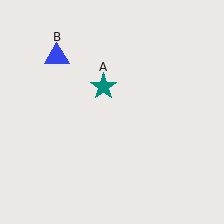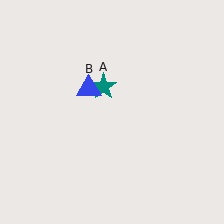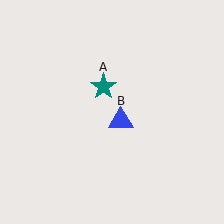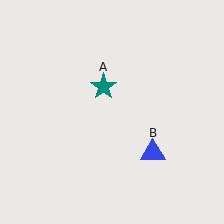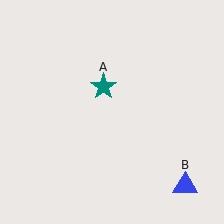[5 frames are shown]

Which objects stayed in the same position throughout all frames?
Teal star (object A) remained stationary.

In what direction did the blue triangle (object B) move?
The blue triangle (object B) moved down and to the right.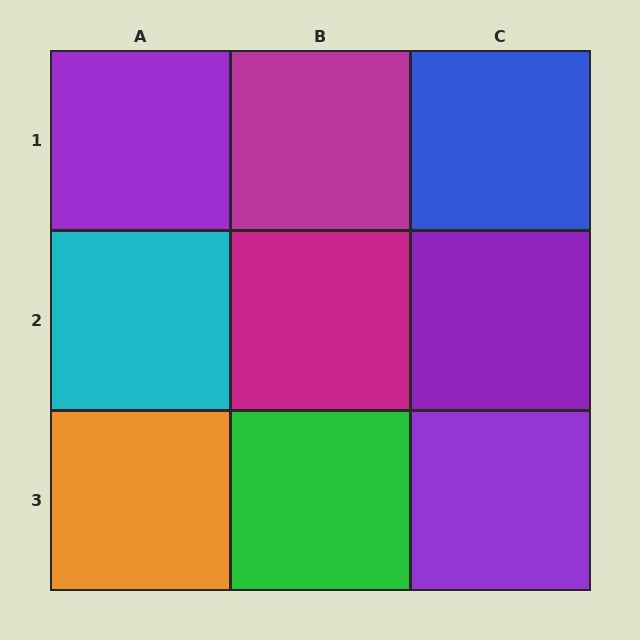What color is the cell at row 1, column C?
Blue.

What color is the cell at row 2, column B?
Magenta.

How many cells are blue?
1 cell is blue.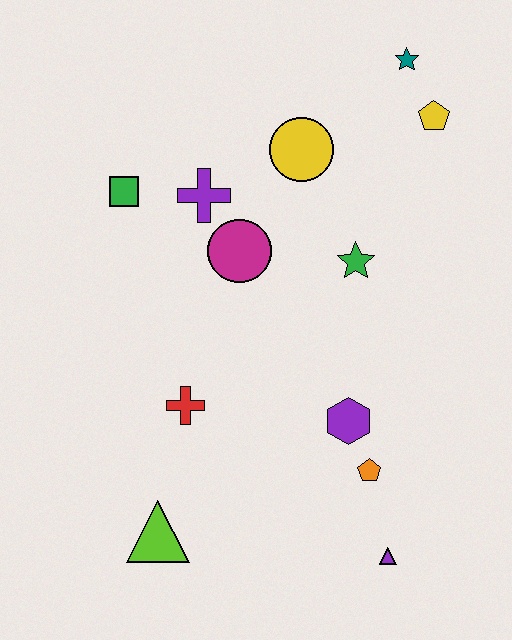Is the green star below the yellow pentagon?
Yes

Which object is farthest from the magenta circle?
The purple triangle is farthest from the magenta circle.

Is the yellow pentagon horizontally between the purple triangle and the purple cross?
No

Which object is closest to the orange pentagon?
The purple hexagon is closest to the orange pentagon.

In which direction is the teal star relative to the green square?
The teal star is to the right of the green square.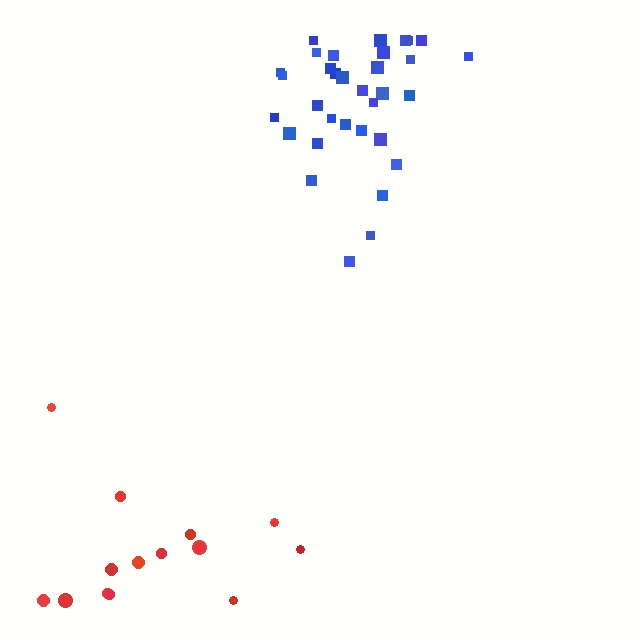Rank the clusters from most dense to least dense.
blue, red.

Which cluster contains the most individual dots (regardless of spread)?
Blue (33).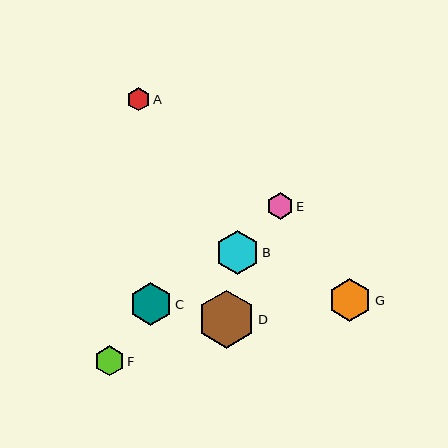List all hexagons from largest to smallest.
From largest to smallest: D, B, G, C, F, E, A.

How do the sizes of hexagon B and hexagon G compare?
Hexagon B and hexagon G are approximately the same size.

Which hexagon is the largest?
Hexagon D is the largest with a size of approximately 58 pixels.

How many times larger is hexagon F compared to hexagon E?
Hexagon F is approximately 1.1 times the size of hexagon E.